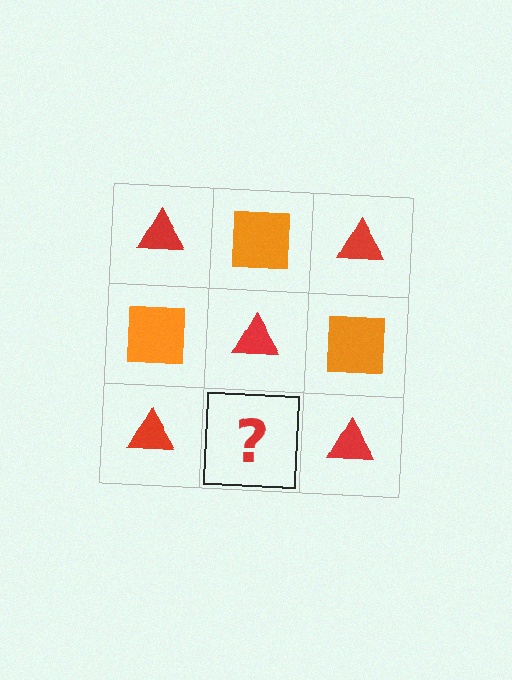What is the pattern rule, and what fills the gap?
The rule is that it alternates red triangle and orange square in a checkerboard pattern. The gap should be filled with an orange square.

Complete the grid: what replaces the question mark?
The question mark should be replaced with an orange square.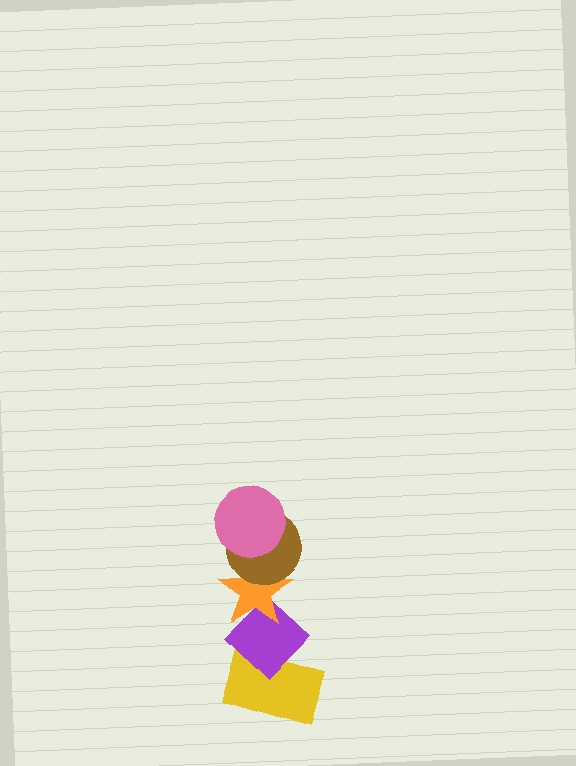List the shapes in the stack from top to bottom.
From top to bottom: the pink circle, the brown circle, the orange star, the purple diamond, the yellow rectangle.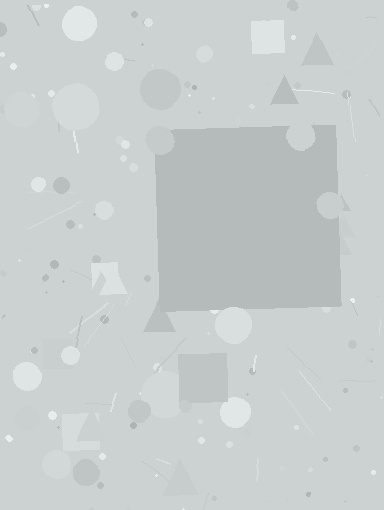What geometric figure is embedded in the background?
A square is embedded in the background.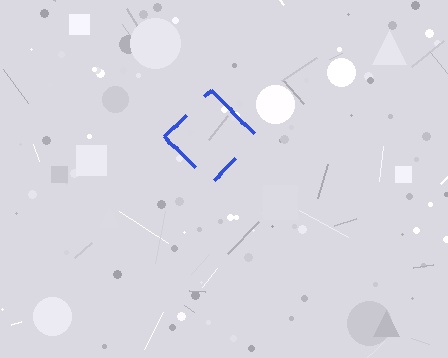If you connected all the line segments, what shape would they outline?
They would outline a diamond.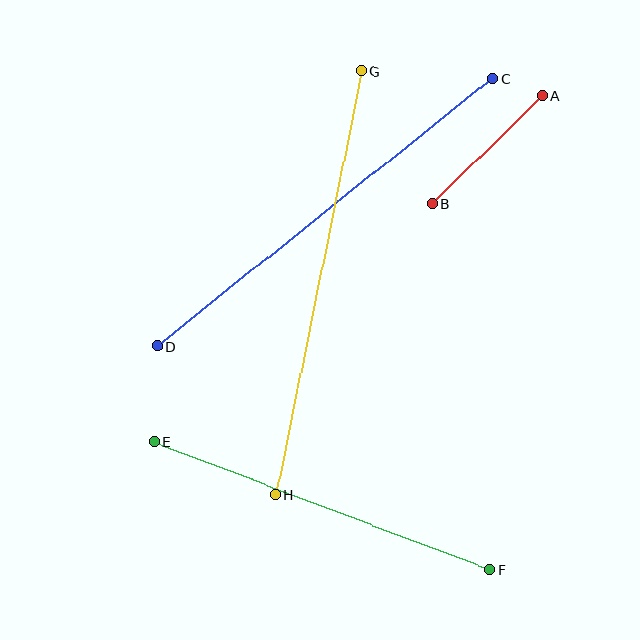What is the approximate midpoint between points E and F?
The midpoint is at approximately (322, 506) pixels.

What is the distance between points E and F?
The distance is approximately 359 pixels.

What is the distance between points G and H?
The distance is approximately 432 pixels.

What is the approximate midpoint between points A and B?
The midpoint is at approximately (487, 150) pixels.